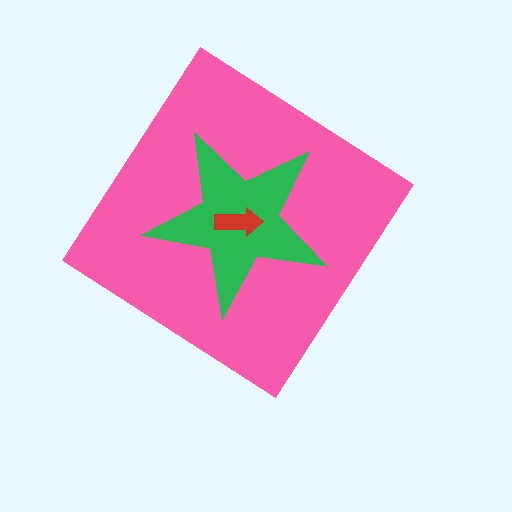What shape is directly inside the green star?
The red arrow.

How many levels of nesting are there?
3.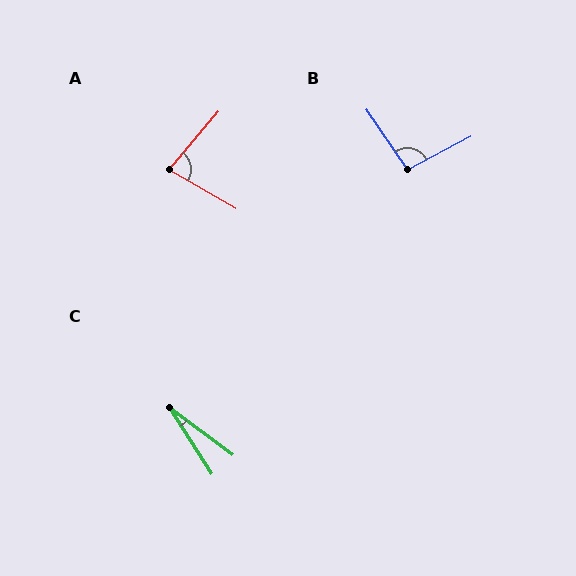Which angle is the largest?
B, at approximately 96 degrees.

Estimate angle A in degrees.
Approximately 80 degrees.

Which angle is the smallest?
C, at approximately 21 degrees.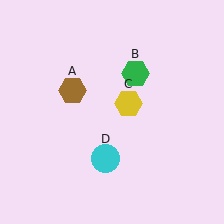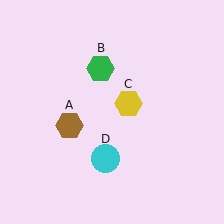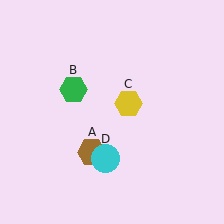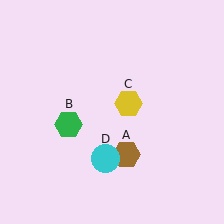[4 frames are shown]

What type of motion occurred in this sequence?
The brown hexagon (object A), green hexagon (object B) rotated counterclockwise around the center of the scene.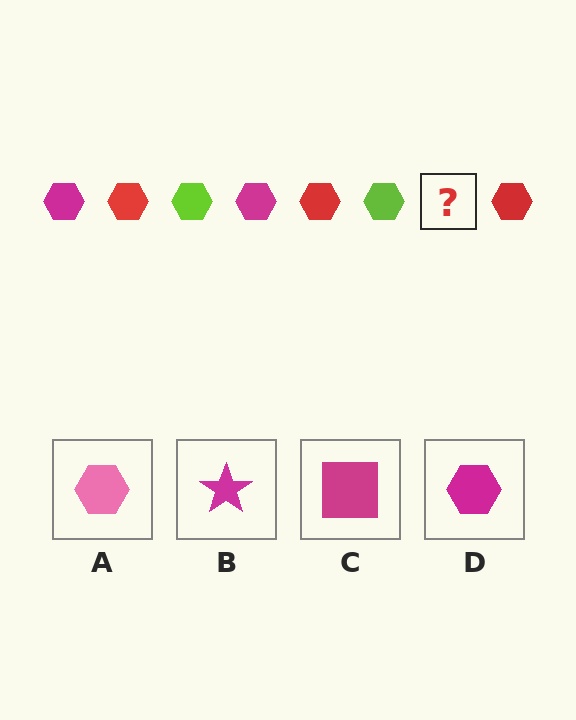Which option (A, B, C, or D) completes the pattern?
D.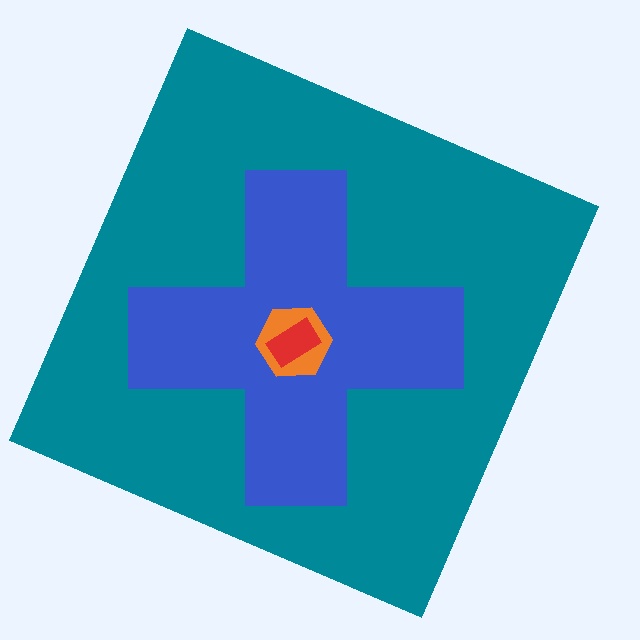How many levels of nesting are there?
4.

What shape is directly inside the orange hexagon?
The red rectangle.